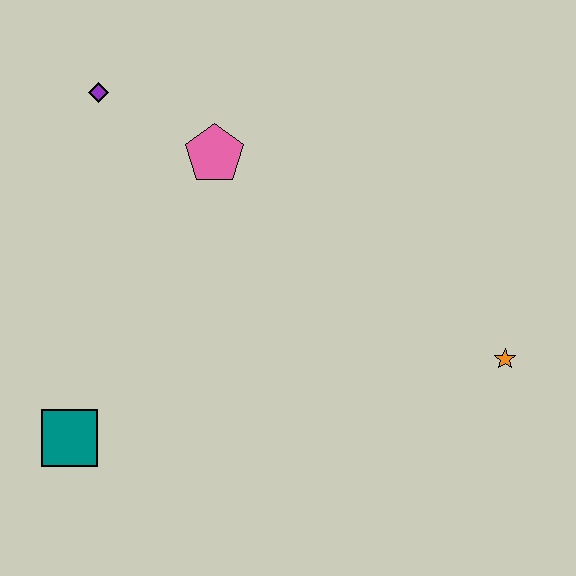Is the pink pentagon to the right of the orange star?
No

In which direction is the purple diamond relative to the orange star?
The purple diamond is to the left of the orange star.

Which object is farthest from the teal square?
The orange star is farthest from the teal square.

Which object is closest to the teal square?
The pink pentagon is closest to the teal square.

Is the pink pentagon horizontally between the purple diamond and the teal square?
No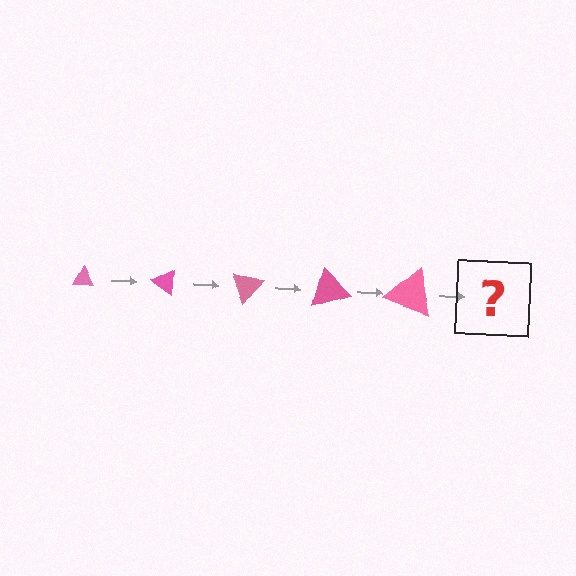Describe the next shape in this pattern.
It should be a triangle, larger than the previous one and rotated 175 degrees from the start.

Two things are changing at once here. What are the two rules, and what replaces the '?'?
The two rules are that the triangle grows larger each step and it rotates 35 degrees each step. The '?' should be a triangle, larger than the previous one and rotated 175 degrees from the start.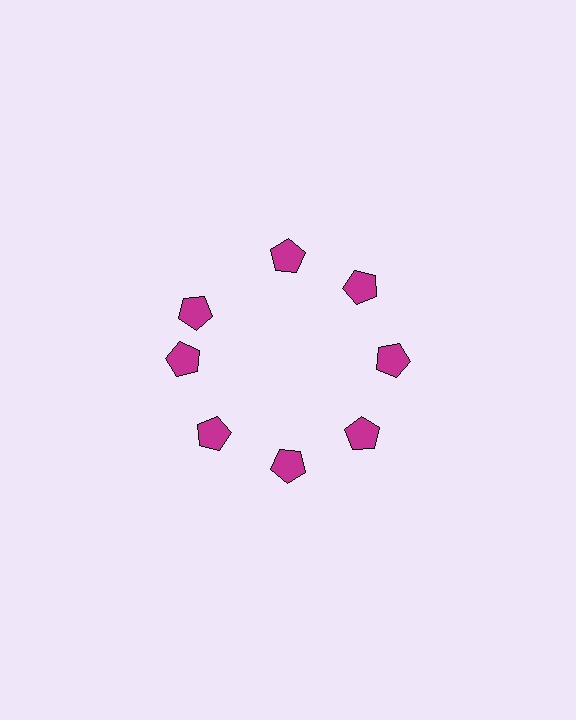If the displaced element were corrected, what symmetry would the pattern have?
It would have 8-fold rotational symmetry — the pattern would map onto itself every 45 degrees.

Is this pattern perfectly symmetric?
No. The 8 magenta pentagons are arranged in a ring, but one element near the 10 o'clock position is rotated out of alignment along the ring, breaking the 8-fold rotational symmetry.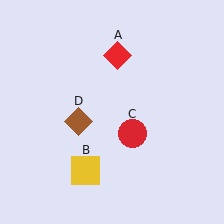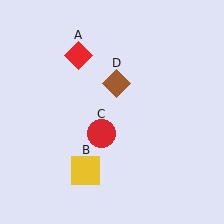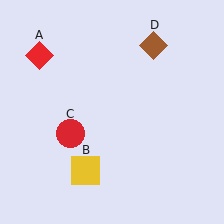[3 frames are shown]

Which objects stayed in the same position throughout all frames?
Yellow square (object B) remained stationary.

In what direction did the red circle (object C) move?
The red circle (object C) moved left.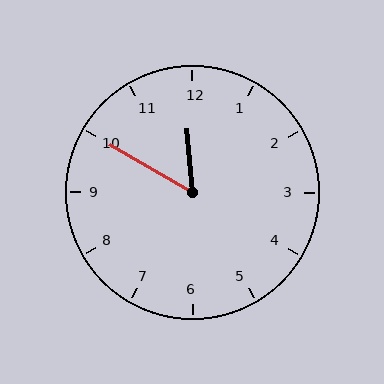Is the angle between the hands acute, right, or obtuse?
It is acute.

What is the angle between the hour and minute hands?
Approximately 55 degrees.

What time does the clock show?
11:50.